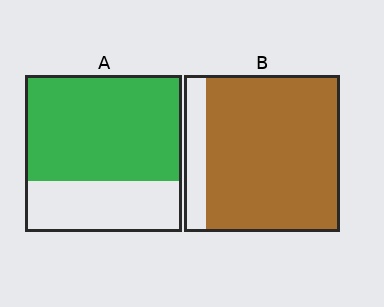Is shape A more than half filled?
Yes.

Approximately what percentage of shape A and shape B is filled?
A is approximately 70% and B is approximately 85%.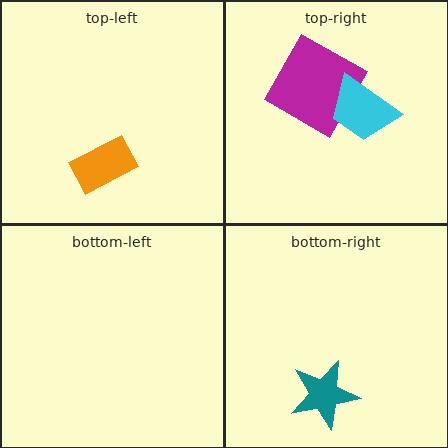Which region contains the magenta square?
The top-right region.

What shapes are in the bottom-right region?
The teal star.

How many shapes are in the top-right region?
2.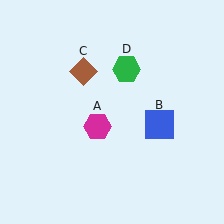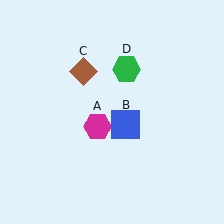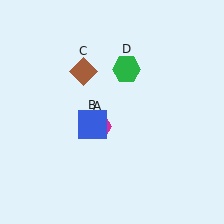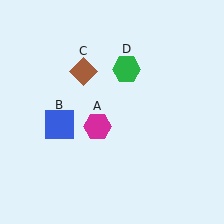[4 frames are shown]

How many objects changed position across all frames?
1 object changed position: blue square (object B).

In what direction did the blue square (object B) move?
The blue square (object B) moved left.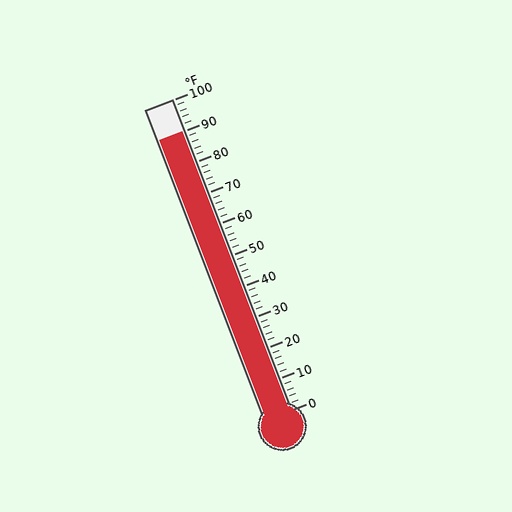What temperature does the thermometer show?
The thermometer shows approximately 90°F.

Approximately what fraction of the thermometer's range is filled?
The thermometer is filled to approximately 90% of its range.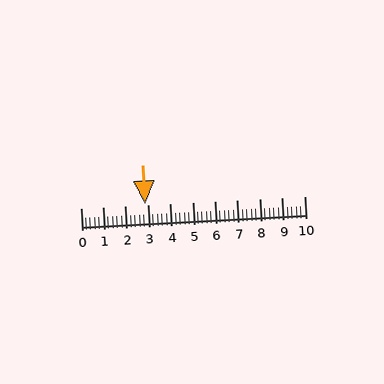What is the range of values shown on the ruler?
The ruler shows values from 0 to 10.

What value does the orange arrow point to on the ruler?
The orange arrow points to approximately 2.9.